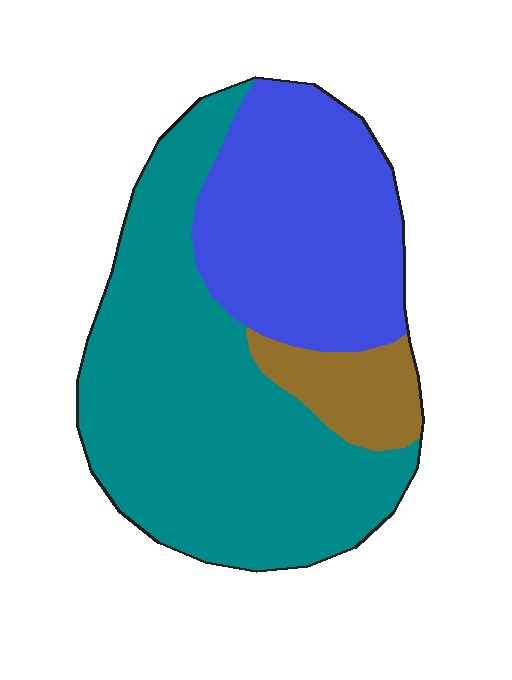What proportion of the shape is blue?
Blue takes up about one third (1/3) of the shape.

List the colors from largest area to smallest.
From largest to smallest: teal, blue, brown.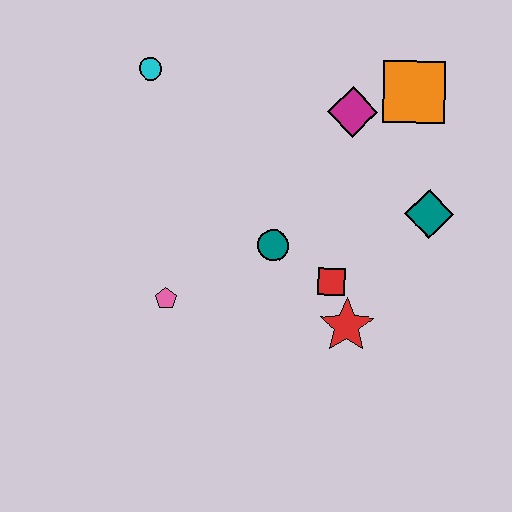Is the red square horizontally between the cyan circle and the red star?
Yes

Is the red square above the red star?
Yes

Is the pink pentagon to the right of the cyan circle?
Yes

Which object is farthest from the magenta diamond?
The pink pentagon is farthest from the magenta diamond.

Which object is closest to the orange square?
The magenta diamond is closest to the orange square.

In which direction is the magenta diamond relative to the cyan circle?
The magenta diamond is to the right of the cyan circle.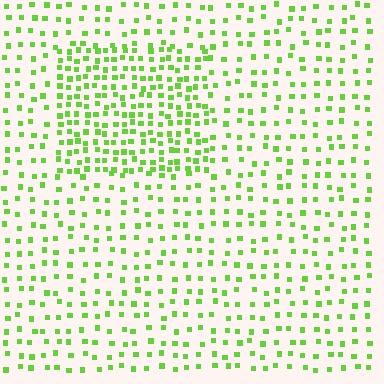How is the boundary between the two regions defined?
The boundary is defined by a change in element density (approximately 2.0x ratio). All elements are the same color, size, and shape.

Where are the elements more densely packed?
The elements are more densely packed inside the rectangle boundary.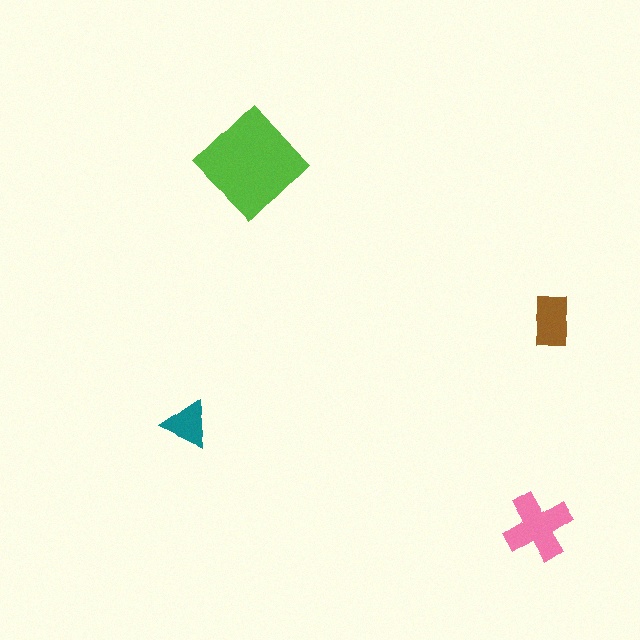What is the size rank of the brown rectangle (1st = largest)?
3rd.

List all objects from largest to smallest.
The lime diamond, the pink cross, the brown rectangle, the teal triangle.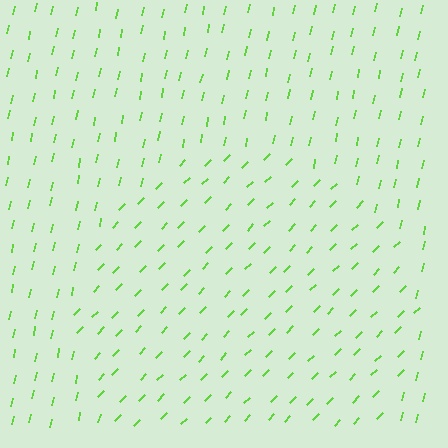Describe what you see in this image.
The image is filled with small lime line segments. A circle region in the image has lines oriented differently from the surrounding lines, creating a visible texture boundary.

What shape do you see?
I see a circle.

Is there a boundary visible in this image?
Yes, there is a texture boundary formed by a change in line orientation.